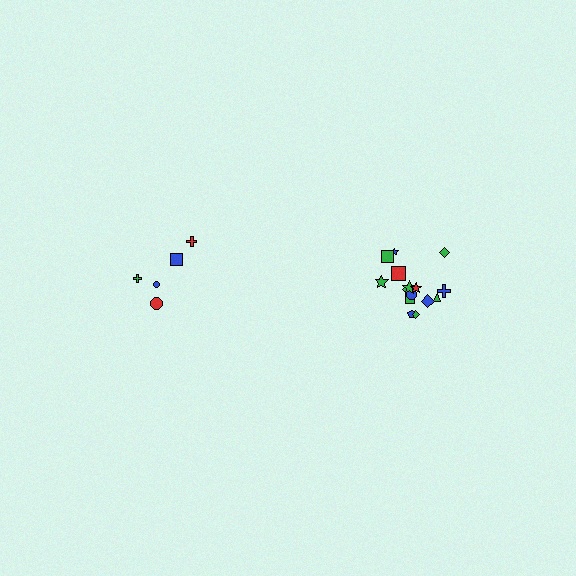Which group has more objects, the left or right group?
The right group.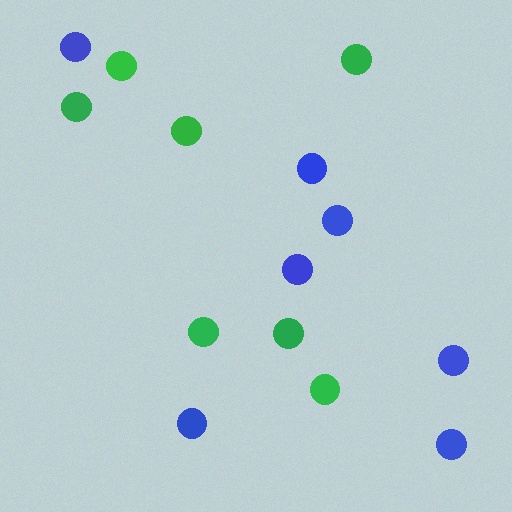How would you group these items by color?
There are 2 groups: one group of green circles (7) and one group of blue circles (7).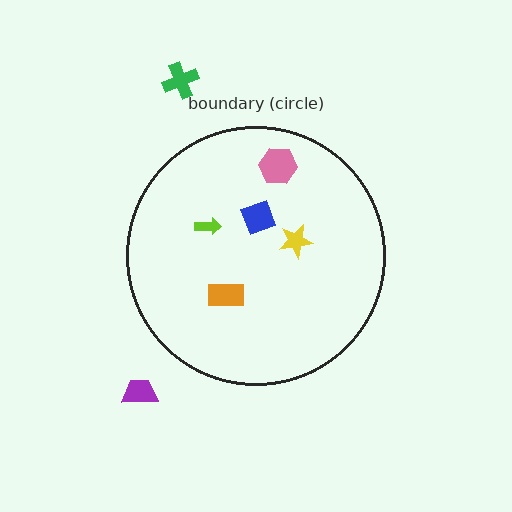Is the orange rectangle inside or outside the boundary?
Inside.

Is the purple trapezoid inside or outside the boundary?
Outside.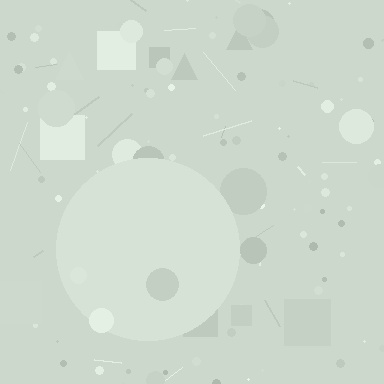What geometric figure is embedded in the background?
A circle is embedded in the background.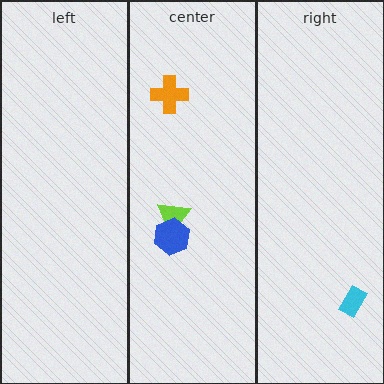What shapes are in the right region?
The cyan rectangle.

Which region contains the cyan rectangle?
The right region.